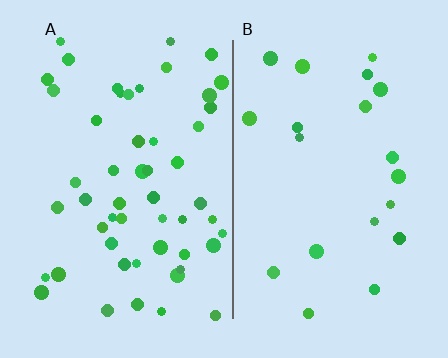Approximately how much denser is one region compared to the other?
Approximately 2.5× — region A over region B.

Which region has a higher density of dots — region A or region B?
A (the left).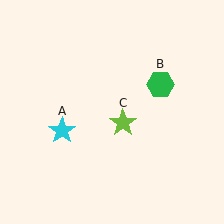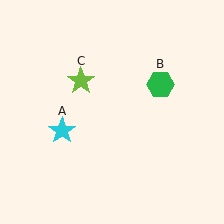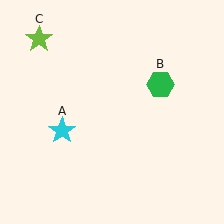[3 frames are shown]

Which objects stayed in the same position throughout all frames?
Cyan star (object A) and green hexagon (object B) remained stationary.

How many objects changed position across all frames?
1 object changed position: lime star (object C).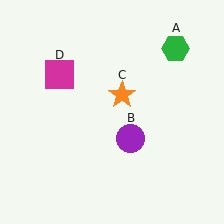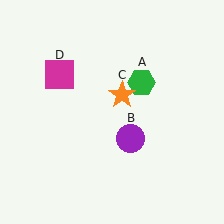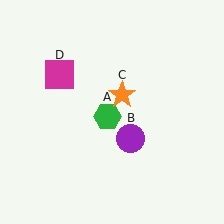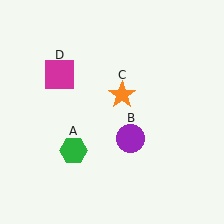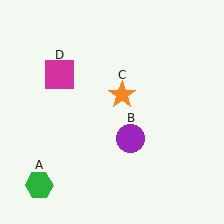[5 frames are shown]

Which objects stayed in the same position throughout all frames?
Purple circle (object B) and orange star (object C) and magenta square (object D) remained stationary.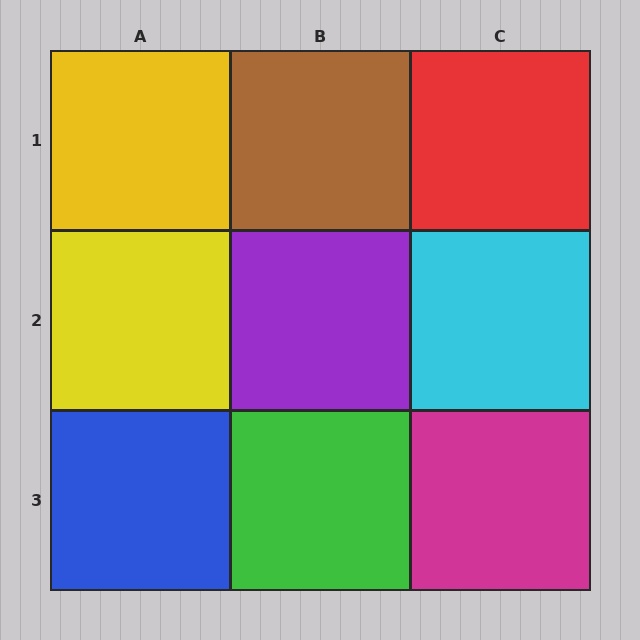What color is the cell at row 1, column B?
Brown.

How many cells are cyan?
1 cell is cyan.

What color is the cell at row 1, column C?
Red.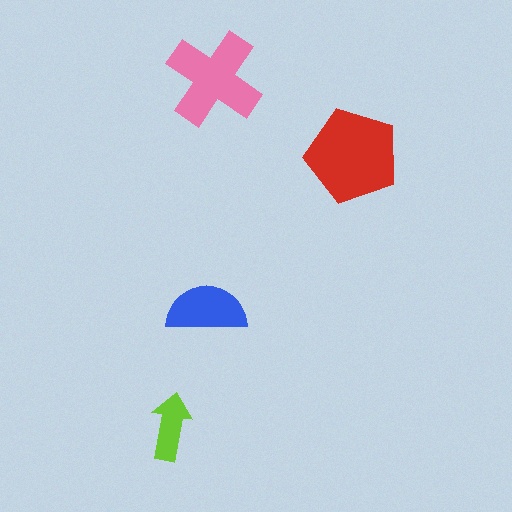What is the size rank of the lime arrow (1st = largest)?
4th.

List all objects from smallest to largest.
The lime arrow, the blue semicircle, the pink cross, the red pentagon.